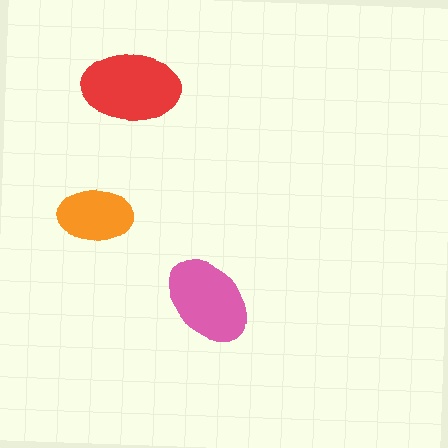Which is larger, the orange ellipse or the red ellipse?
The red one.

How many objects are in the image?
There are 3 objects in the image.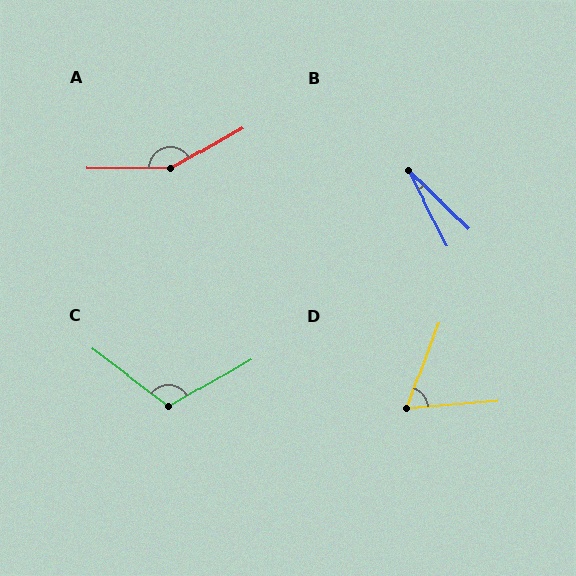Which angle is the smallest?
B, at approximately 19 degrees.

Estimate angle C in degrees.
Approximately 113 degrees.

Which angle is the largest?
A, at approximately 150 degrees.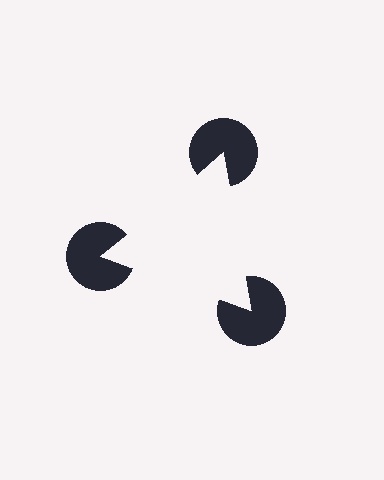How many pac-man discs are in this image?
There are 3 — one at each vertex of the illusory triangle.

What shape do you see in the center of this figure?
An illusory triangle — its edges are inferred from the aligned wedge cuts in the pac-man discs, not physically drawn.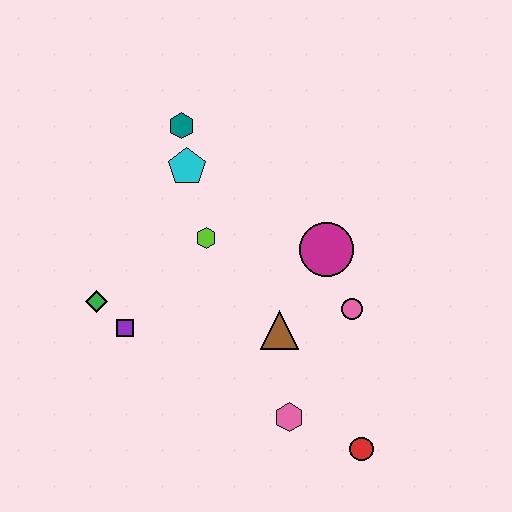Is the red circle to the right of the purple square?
Yes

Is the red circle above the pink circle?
No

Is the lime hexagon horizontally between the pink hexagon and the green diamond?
Yes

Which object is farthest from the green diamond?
The red circle is farthest from the green diamond.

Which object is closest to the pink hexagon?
The red circle is closest to the pink hexagon.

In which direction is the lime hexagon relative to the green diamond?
The lime hexagon is to the right of the green diamond.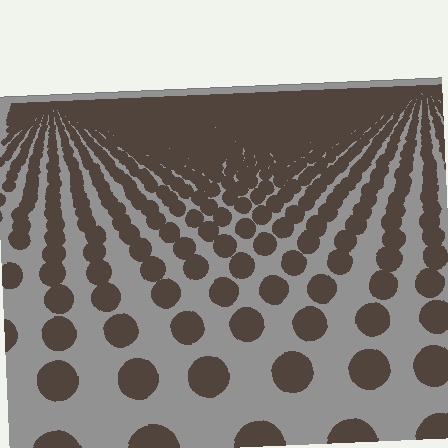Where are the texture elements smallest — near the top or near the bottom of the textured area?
Near the top.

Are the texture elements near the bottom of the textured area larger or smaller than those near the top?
Larger. Near the bottom, elements are closer to the viewer and appear at a bigger on-screen size.